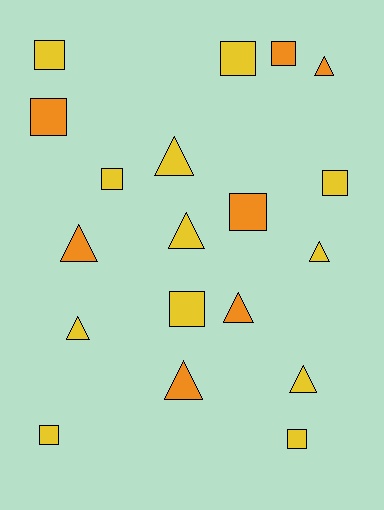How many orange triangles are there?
There are 4 orange triangles.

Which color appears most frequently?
Yellow, with 12 objects.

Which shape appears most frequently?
Square, with 10 objects.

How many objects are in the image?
There are 19 objects.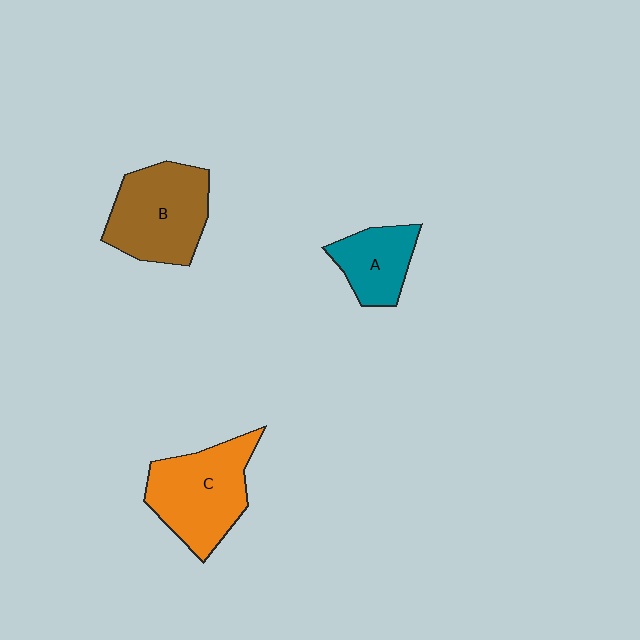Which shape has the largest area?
Shape C (orange).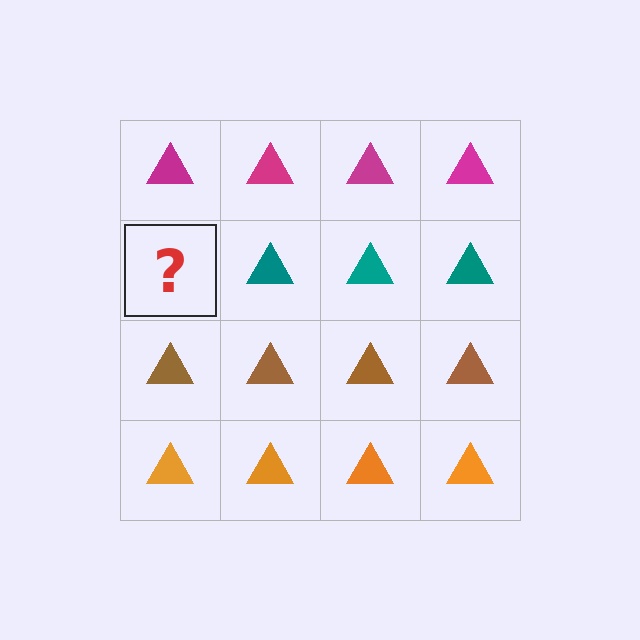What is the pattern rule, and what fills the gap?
The rule is that each row has a consistent color. The gap should be filled with a teal triangle.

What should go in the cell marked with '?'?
The missing cell should contain a teal triangle.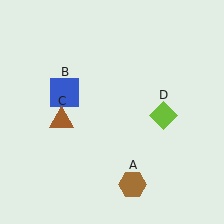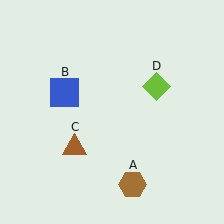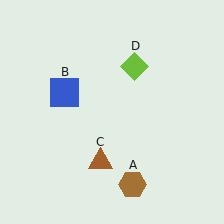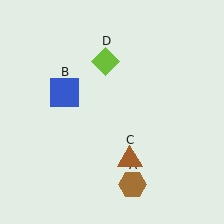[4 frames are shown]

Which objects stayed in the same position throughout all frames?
Brown hexagon (object A) and blue square (object B) remained stationary.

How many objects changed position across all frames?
2 objects changed position: brown triangle (object C), lime diamond (object D).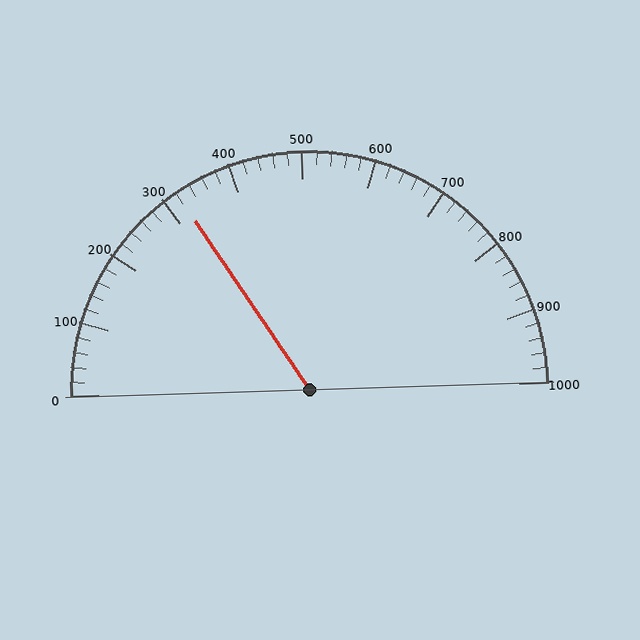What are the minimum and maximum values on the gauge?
The gauge ranges from 0 to 1000.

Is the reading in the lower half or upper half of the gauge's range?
The reading is in the lower half of the range (0 to 1000).